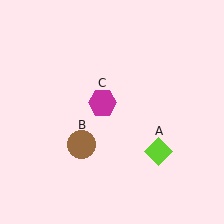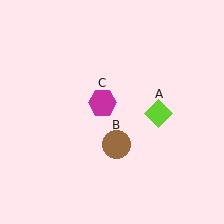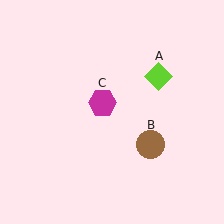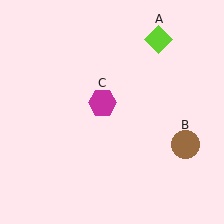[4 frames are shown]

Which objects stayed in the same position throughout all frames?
Magenta hexagon (object C) remained stationary.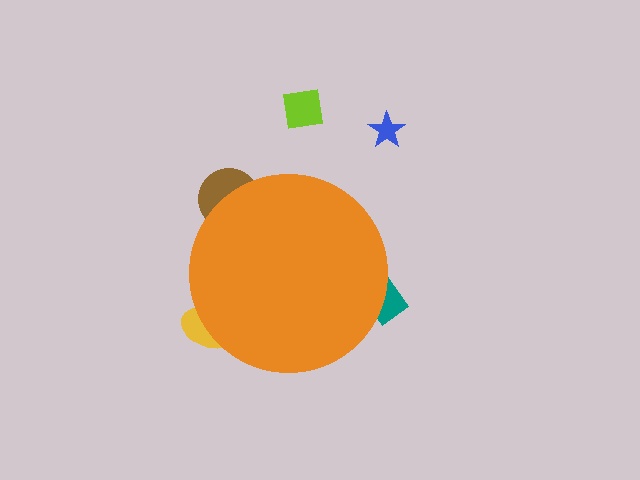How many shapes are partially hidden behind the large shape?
3 shapes are partially hidden.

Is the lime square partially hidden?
No, the lime square is fully visible.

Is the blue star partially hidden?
No, the blue star is fully visible.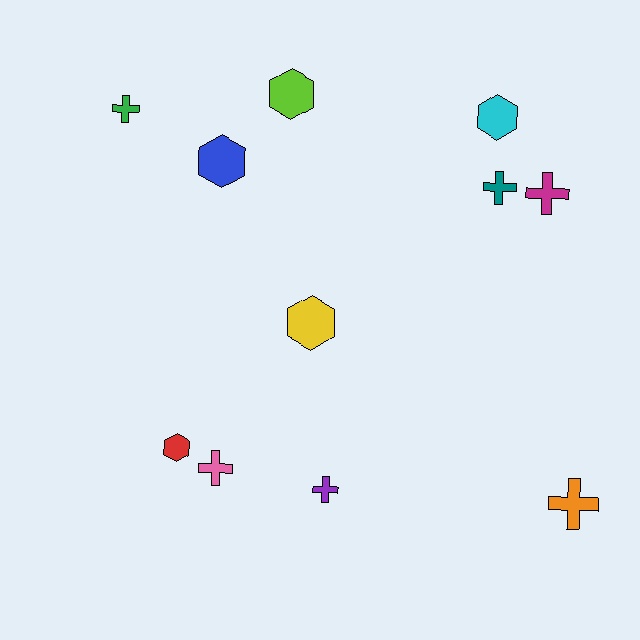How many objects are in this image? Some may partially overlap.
There are 11 objects.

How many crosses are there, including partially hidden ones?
There are 6 crosses.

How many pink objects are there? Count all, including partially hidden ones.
There is 1 pink object.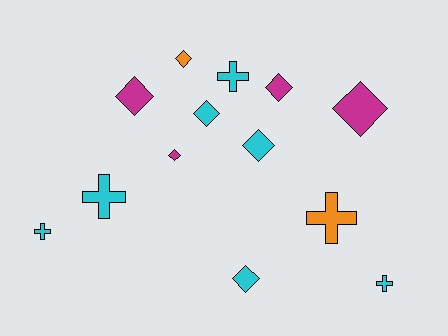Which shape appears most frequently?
Diamond, with 8 objects.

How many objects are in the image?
There are 13 objects.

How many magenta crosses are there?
There are no magenta crosses.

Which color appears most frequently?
Cyan, with 7 objects.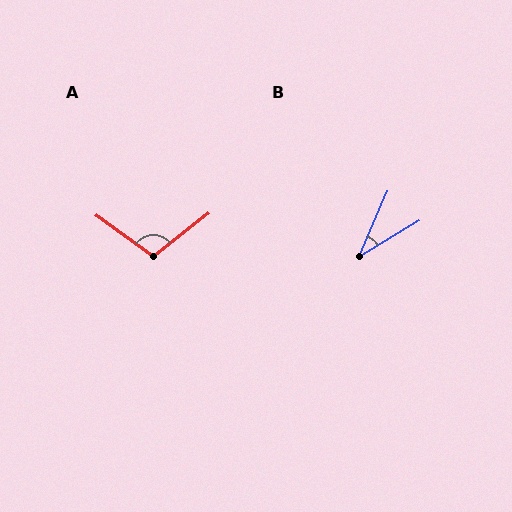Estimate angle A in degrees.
Approximately 106 degrees.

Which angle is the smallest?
B, at approximately 36 degrees.